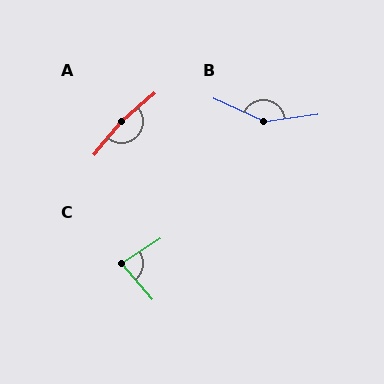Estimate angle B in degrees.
Approximately 147 degrees.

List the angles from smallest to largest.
C (82°), B (147°), A (169°).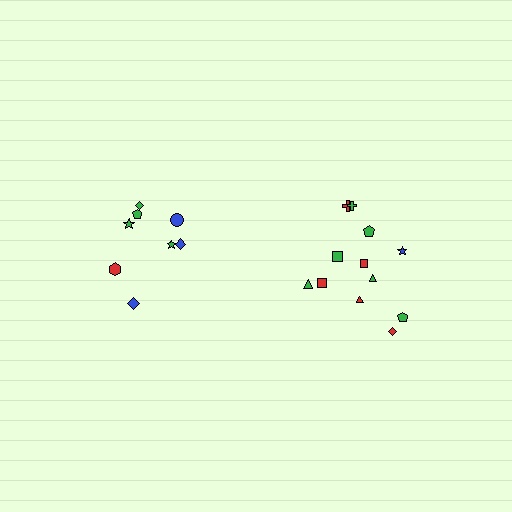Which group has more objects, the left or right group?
The right group.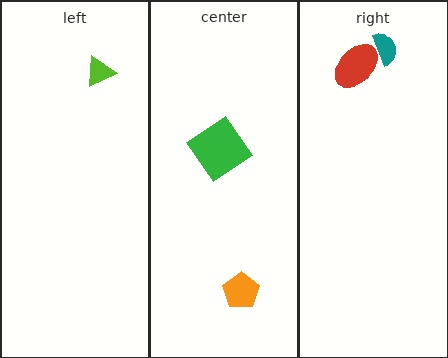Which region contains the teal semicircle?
The right region.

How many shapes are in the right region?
2.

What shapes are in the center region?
The green diamond, the orange pentagon.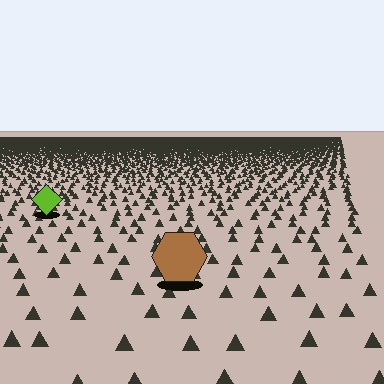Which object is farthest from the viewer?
The lime diamond is farthest from the viewer. It appears smaller and the ground texture around it is denser.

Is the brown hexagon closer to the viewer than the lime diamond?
Yes. The brown hexagon is closer — you can tell from the texture gradient: the ground texture is coarser near it.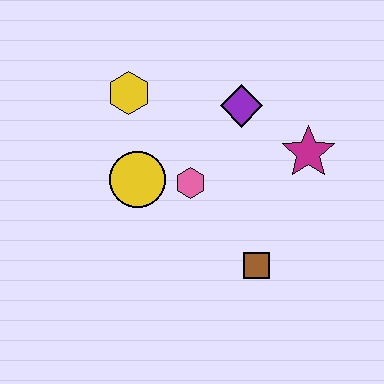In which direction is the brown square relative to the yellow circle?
The brown square is to the right of the yellow circle.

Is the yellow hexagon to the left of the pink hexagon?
Yes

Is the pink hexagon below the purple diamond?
Yes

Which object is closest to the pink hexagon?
The yellow circle is closest to the pink hexagon.